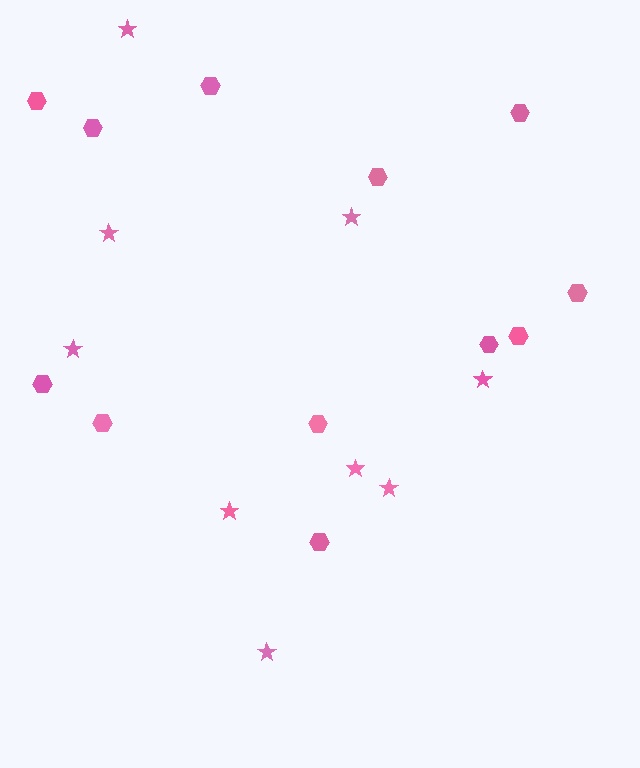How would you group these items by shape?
There are 2 groups: one group of stars (9) and one group of hexagons (12).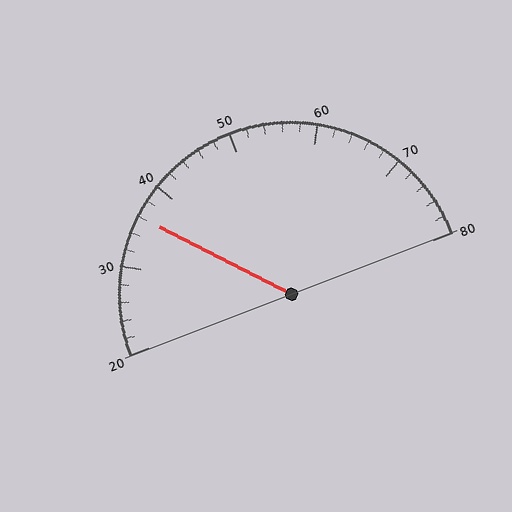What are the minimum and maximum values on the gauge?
The gauge ranges from 20 to 80.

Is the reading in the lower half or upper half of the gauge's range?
The reading is in the lower half of the range (20 to 80).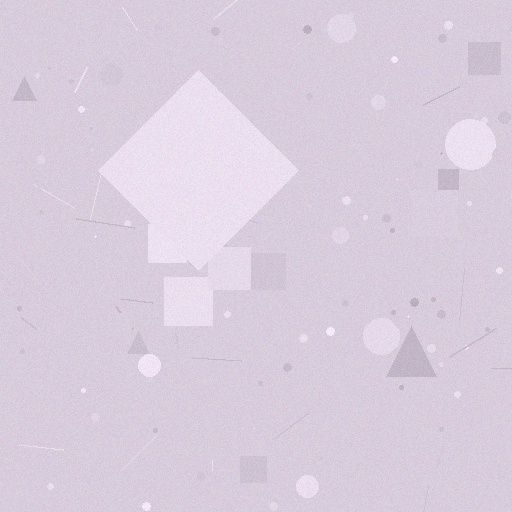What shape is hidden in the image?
A diamond is hidden in the image.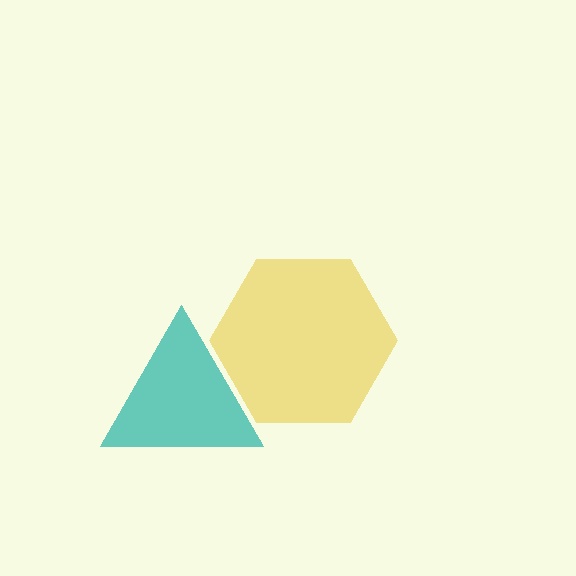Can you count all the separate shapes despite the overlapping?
Yes, there are 2 separate shapes.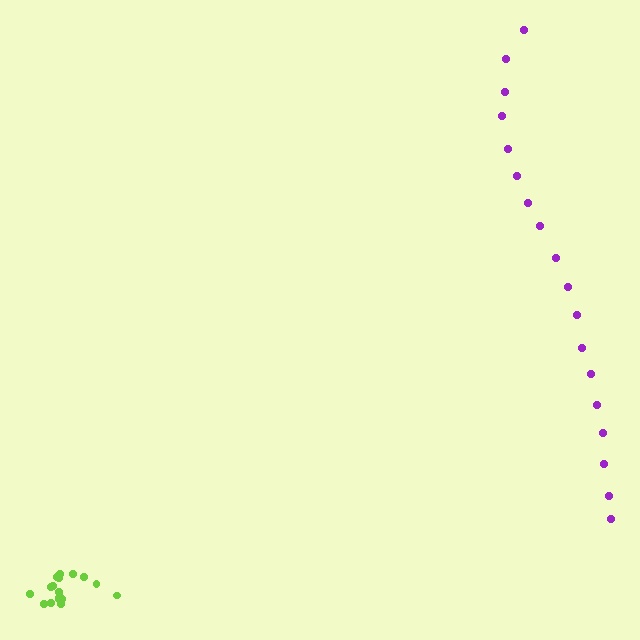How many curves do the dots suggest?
There are 2 distinct paths.